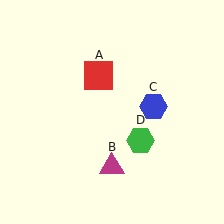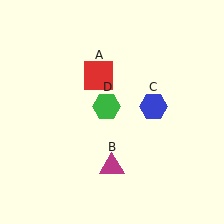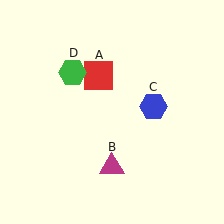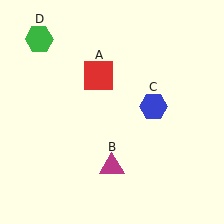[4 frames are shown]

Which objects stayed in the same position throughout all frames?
Red square (object A) and magenta triangle (object B) and blue hexagon (object C) remained stationary.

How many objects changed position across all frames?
1 object changed position: green hexagon (object D).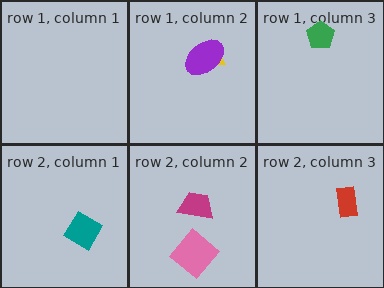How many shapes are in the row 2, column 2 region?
2.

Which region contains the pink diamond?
The row 2, column 2 region.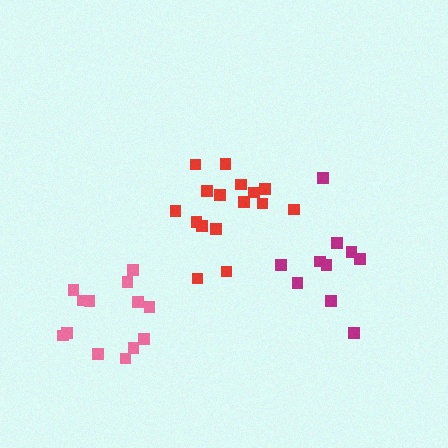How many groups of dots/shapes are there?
There are 3 groups.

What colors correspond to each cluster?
The clusters are colored: red, magenta, pink.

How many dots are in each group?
Group 1: 16 dots, Group 2: 10 dots, Group 3: 13 dots (39 total).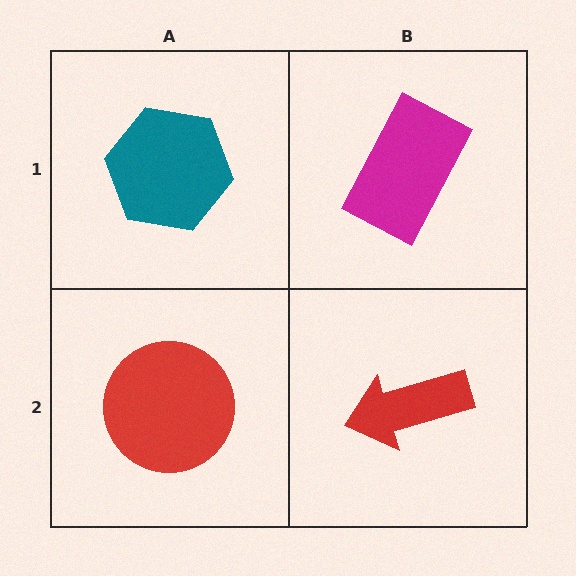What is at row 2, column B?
A red arrow.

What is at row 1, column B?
A magenta rectangle.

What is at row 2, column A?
A red circle.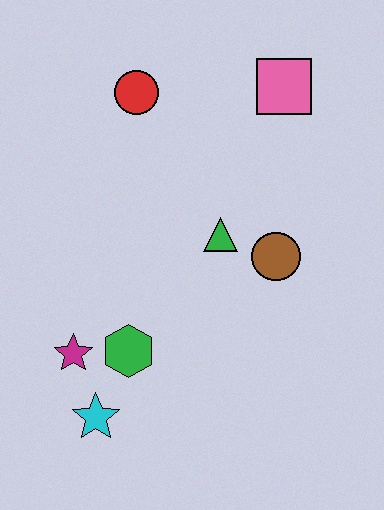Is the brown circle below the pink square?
Yes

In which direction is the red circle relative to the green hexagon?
The red circle is above the green hexagon.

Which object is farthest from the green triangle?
The cyan star is farthest from the green triangle.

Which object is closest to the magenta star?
The green hexagon is closest to the magenta star.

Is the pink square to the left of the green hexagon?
No